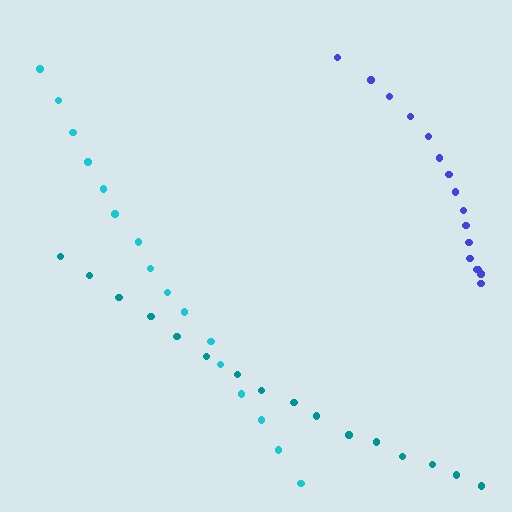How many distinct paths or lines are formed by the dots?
There are 3 distinct paths.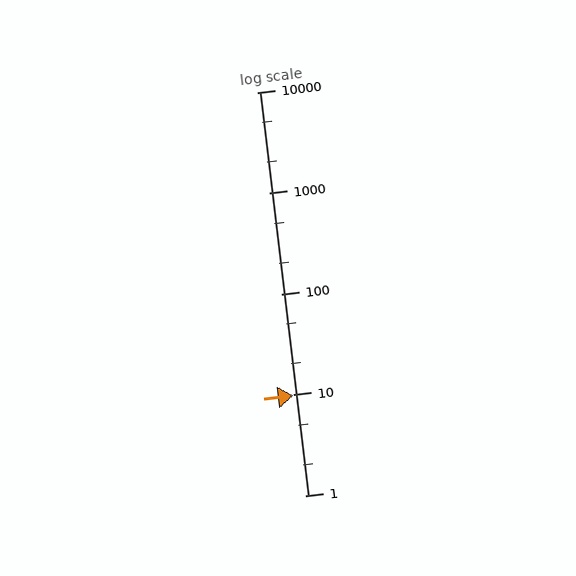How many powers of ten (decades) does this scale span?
The scale spans 4 decades, from 1 to 10000.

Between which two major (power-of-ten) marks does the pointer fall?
The pointer is between 1 and 10.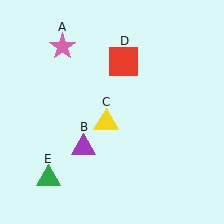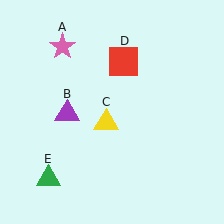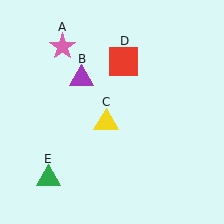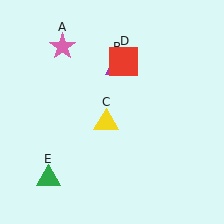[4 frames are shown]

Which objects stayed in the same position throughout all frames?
Pink star (object A) and yellow triangle (object C) and red square (object D) and green triangle (object E) remained stationary.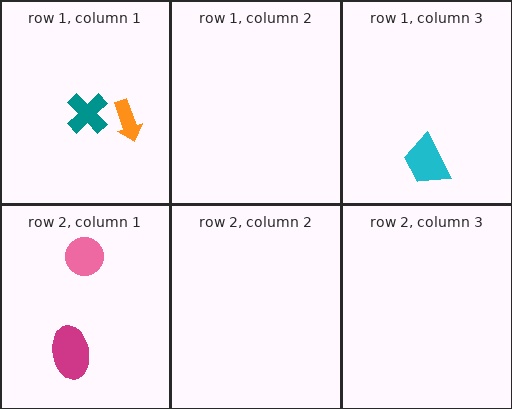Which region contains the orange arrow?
The row 1, column 1 region.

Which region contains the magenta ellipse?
The row 2, column 1 region.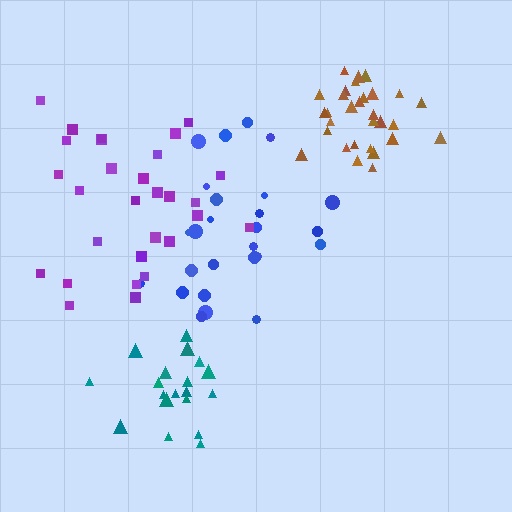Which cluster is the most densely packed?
Brown.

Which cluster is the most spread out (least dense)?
Purple.